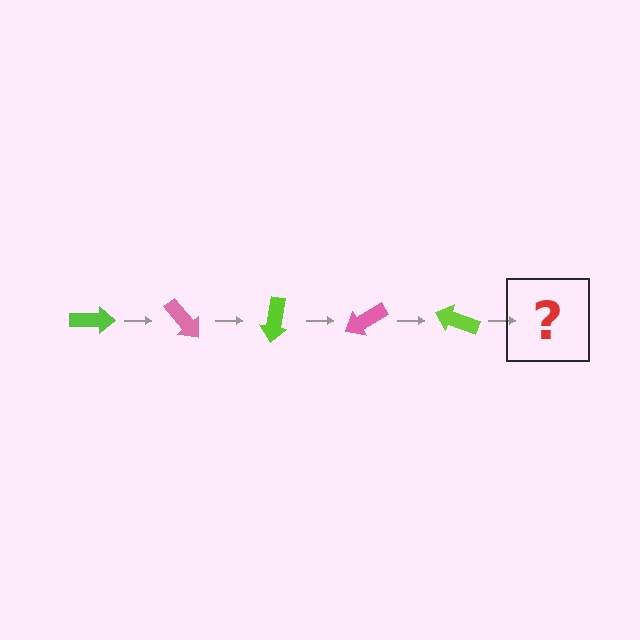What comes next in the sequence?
The next element should be a pink arrow, rotated 250 degrees from the start.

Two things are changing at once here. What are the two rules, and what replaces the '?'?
The two rules are that it rotates 50 degrees each step and the color cycles through lime and pink. The '?' should be a pink arrow, rotated 250 degrees from the start.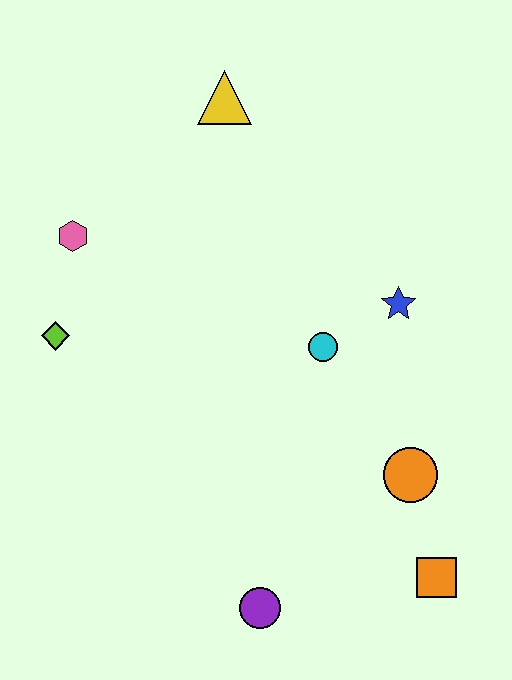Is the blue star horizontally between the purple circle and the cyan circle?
No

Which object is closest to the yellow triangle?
The pink hexagon is closest to the yellow triangle.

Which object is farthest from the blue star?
The lime diamond is farthest from the blue star.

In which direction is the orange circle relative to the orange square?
The orange circle is above the orange square.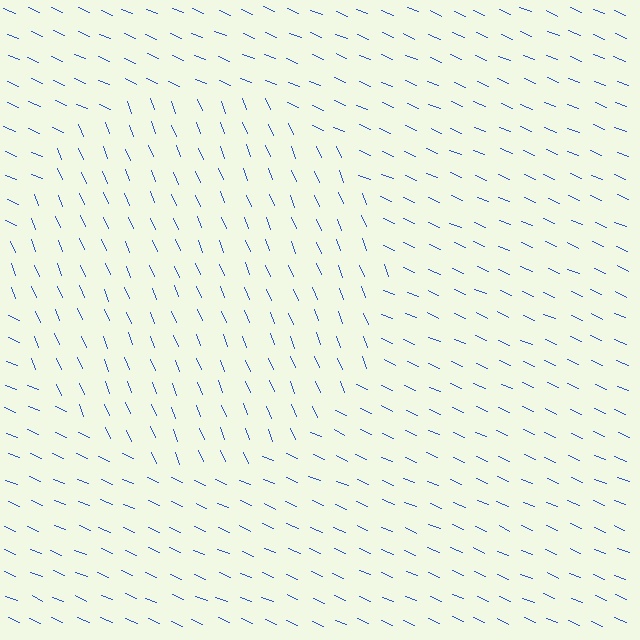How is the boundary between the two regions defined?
The boundary is defined purely by a change in line orientation (approximately 45 degrees difference). All lines are the same color and thickness.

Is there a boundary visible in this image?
Yes, there is a texture boundary formed by a change in line orientation.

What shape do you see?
I see a circle.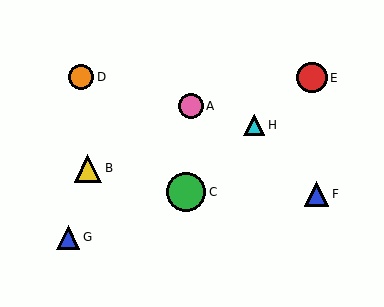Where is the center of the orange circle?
The center of the orange circle is at (81, 77).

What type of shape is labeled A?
Shape A is a pink circle.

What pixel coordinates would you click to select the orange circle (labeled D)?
Click at (81, 77) to select the orange circle D.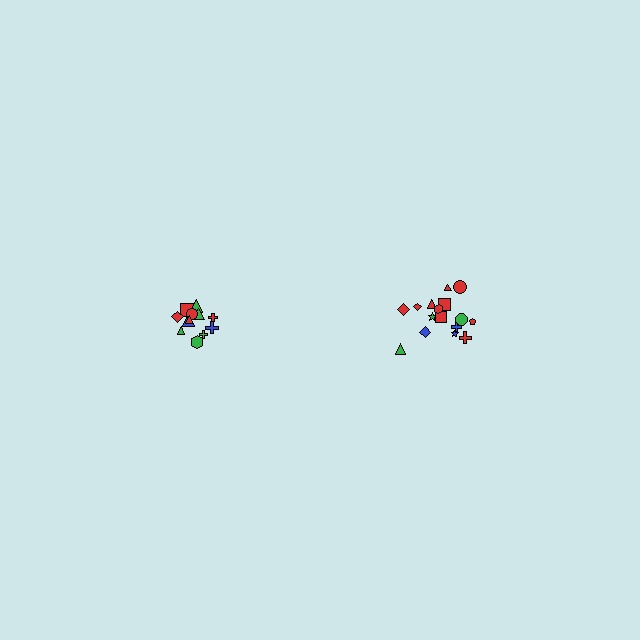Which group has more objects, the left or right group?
The right group.